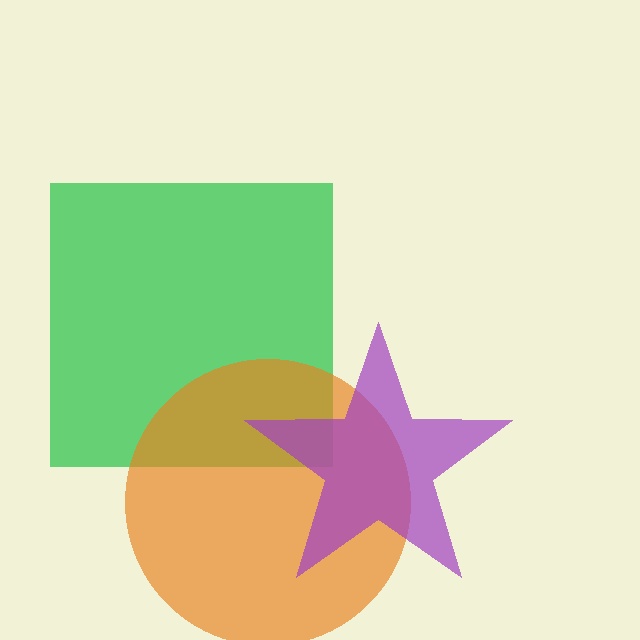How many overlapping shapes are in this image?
There are 3 overlapping shapes in the image.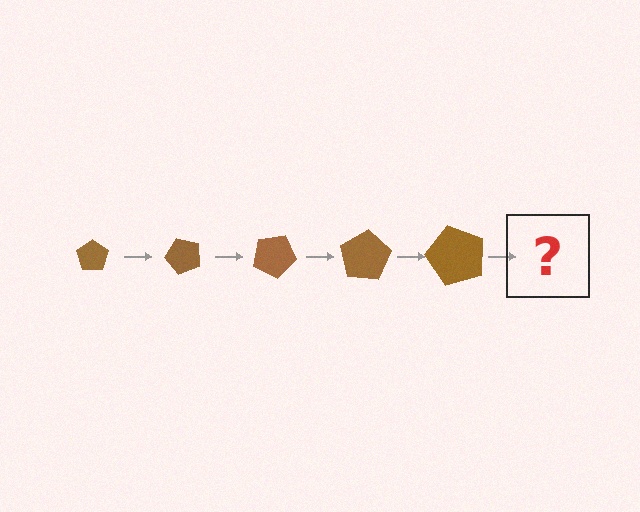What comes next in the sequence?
The next element should be a pentagon, larger than the previous one and rotated 250 degrees from the start.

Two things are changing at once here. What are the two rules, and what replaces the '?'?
The two rules are that the pentagon grows larger each step and it rotates 50 degrees each step. The '?' should be a pentagon, larger than the previous one and rotated 250 degrees from the start.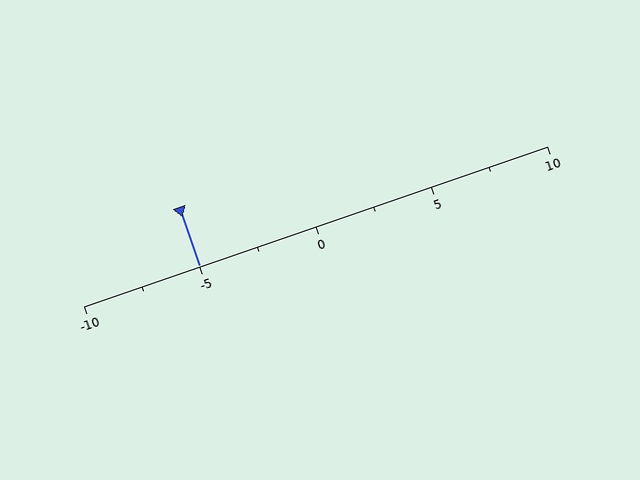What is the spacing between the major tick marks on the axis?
The major ticks are spaced 5 apart.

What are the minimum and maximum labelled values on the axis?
The axis runs from -10 to 10.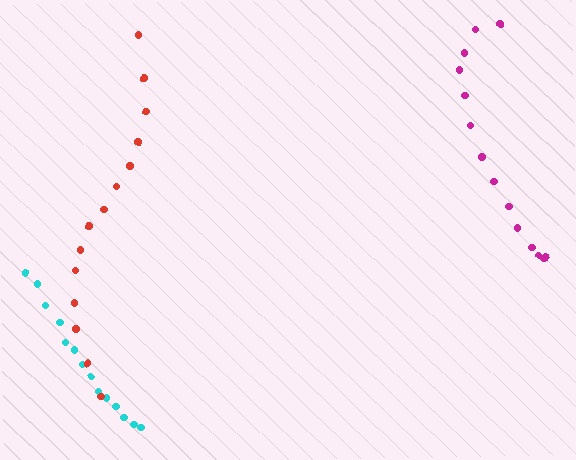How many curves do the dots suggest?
There are 3 distinct paths.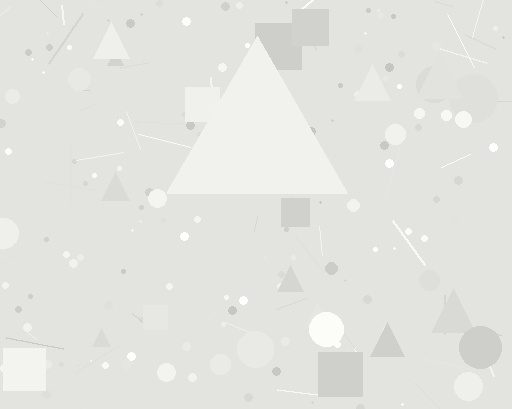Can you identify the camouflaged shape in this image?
The camouflaged shape is a triangle.